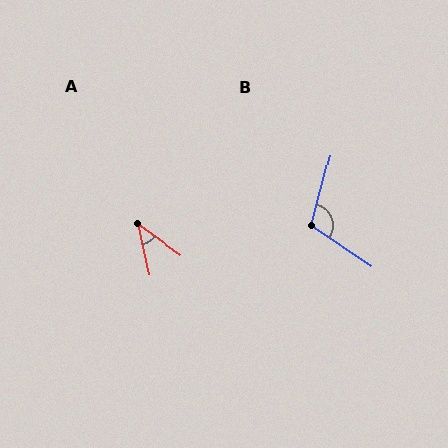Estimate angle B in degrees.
Approximately 110 degrees.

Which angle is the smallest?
A, at approximately 42 degrees.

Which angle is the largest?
B, at approximately 110 degrees.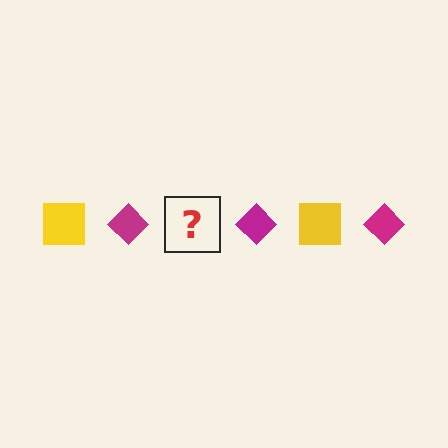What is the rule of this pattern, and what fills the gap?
The rule is that the pattern alternates between yellow square and magenta diamond. The gap should be filled with a yellow square.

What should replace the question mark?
The question mark should be replaced with a yellow square.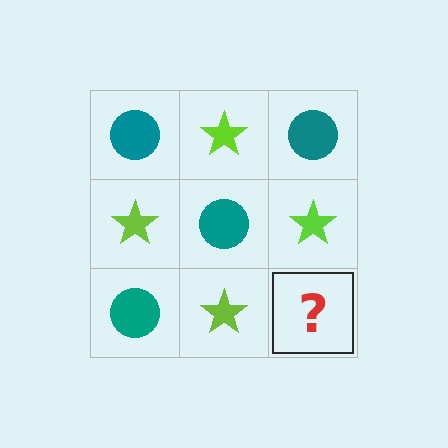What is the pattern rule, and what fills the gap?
The rule is that it alternates teal circle and lime star in a checkerboard pattern. The gap should be filled with a teal circle.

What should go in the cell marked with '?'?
The missing cell should contain a teal circle.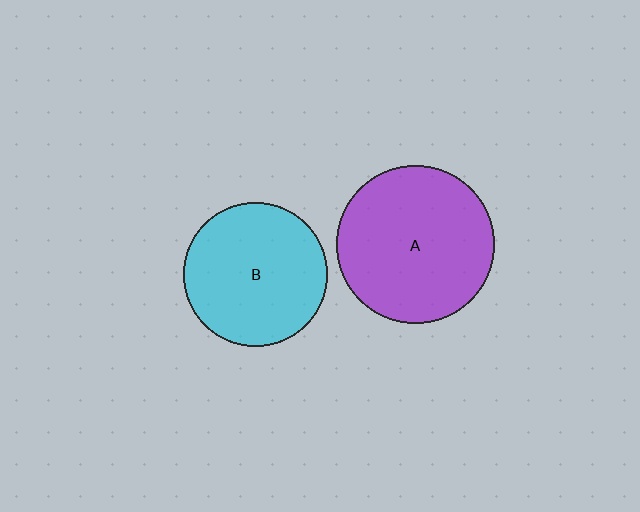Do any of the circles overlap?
No, none of the circles overlap.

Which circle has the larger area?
Circle A (purple).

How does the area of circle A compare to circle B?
Approximately 1.2 times.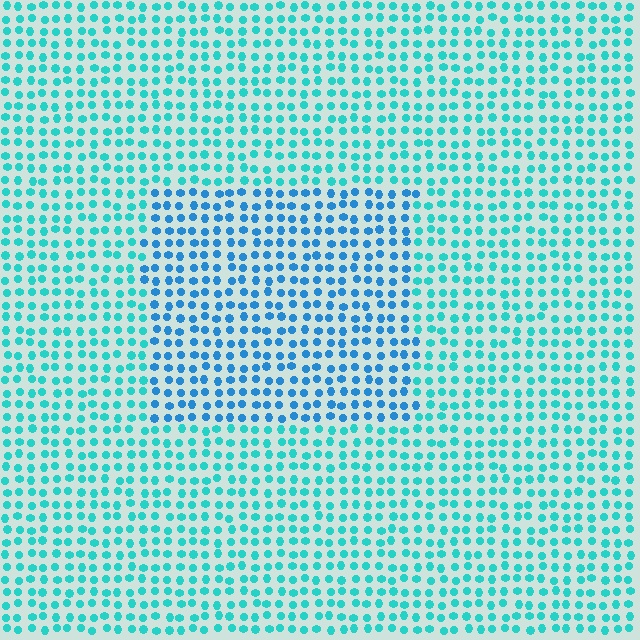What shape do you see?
I see a rectangle.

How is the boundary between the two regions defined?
The boundary is defined purely by a slight shift in hue (about 30 degrees). Spacing, size, and orientation are identical on both sides.